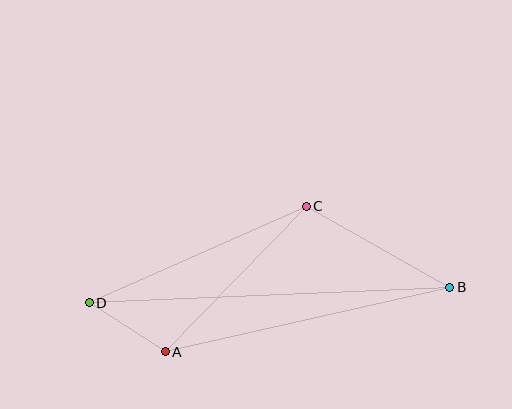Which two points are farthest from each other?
Points B and D are farthest from each other.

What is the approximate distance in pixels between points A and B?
The distance between A and B is approximately 292 pixels.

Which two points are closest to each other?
Points A and D are closest to each other.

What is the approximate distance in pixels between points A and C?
The distance between A and C is approximately 203 pixels.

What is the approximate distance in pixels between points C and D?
The distance between C and D is approximately 238 pixels.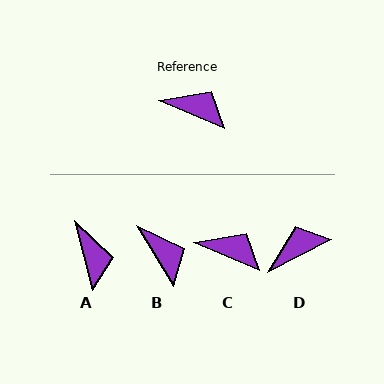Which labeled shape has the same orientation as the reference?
C.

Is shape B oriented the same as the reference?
No, it is off by about 35 degrees.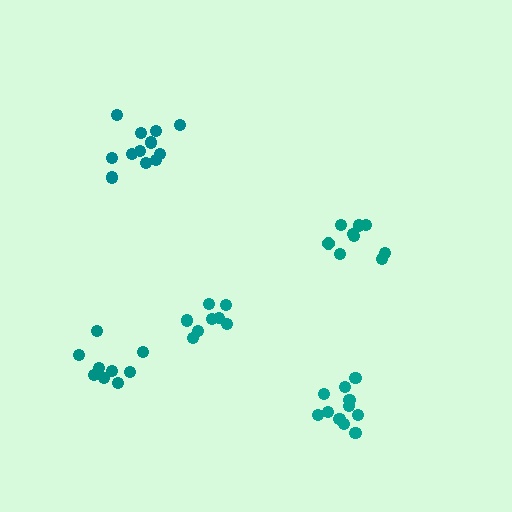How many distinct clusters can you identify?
There are 5 distinct clusters.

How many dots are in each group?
Group 1: 9 dots, Group 2: 12 dots, Group 3: 11 dots, Group 4: 9 dots, Group 5: 8 dots (49 total).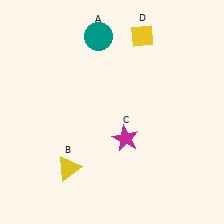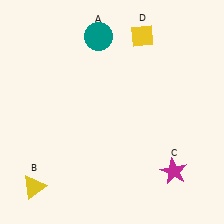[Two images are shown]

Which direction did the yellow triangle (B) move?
The yellow triangle (B) moved left.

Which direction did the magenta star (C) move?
The magenta star (C) moved right.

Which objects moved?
The objects that moved are: the yellow triangle (B), the magenta star (C).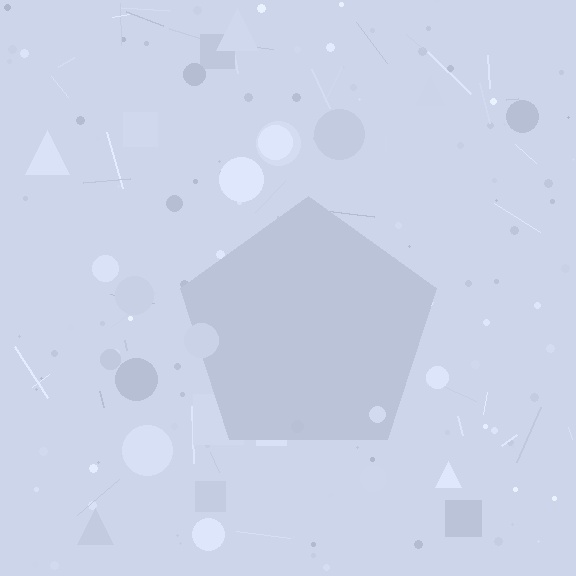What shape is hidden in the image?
A pentagon is hidden in the image.